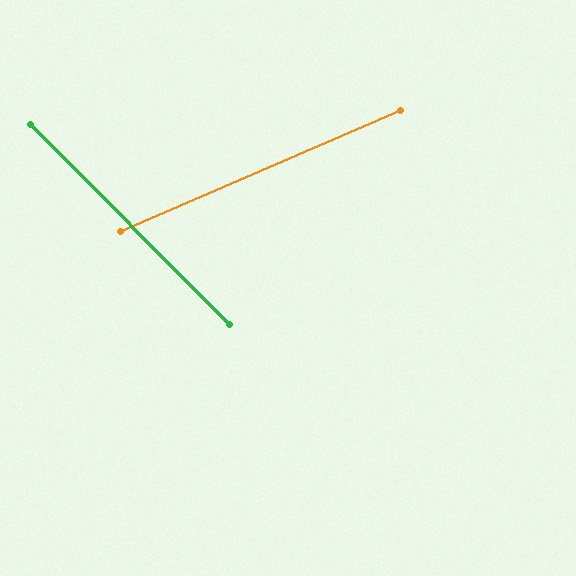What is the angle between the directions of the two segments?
Approximately 69 degrees.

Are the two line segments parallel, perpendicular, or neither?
Neither parallel nor perpendicular — they differ by about 69°.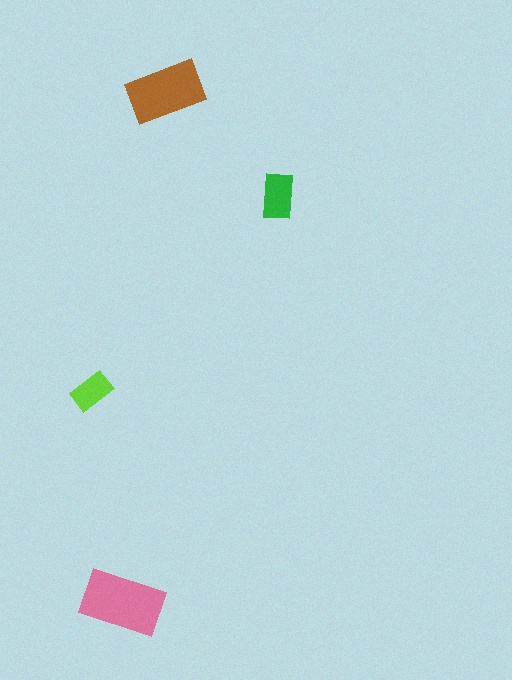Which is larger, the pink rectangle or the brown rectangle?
The pink one.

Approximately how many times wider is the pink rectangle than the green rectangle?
About 2 times wider.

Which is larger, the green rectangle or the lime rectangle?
The green one.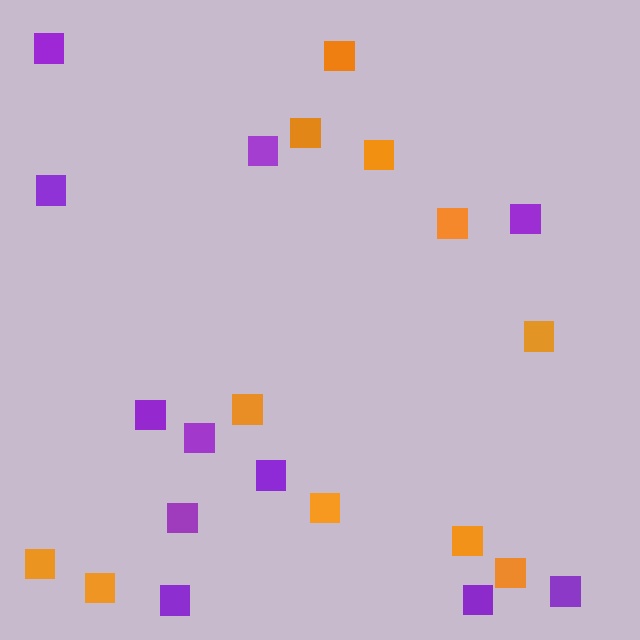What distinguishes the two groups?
There are 2 groups: one group of purple squares (11) and one group of orange squares (11).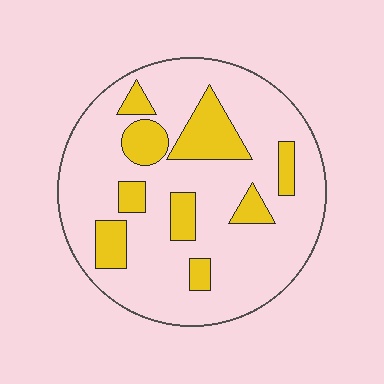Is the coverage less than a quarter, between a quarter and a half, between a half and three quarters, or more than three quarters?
Less than a quarter.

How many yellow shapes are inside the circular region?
9.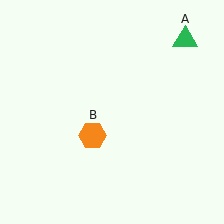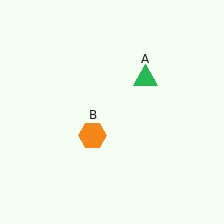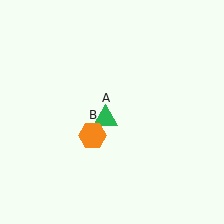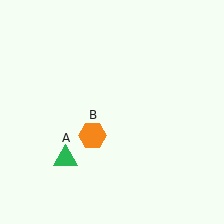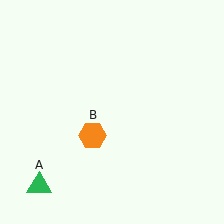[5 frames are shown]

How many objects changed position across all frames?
1 object changed position: green triangle (object A).